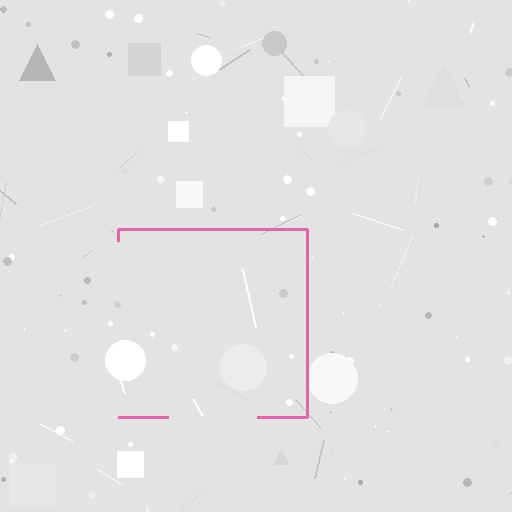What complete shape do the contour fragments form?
The contour fragments form a square.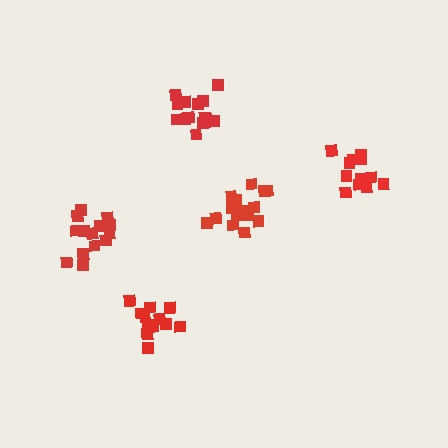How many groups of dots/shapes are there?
There are 5 groups.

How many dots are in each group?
Group 1: 14 dots, Group 2: 15 dots, Group 3: 13 dots, Group 4: 17 dots, Group 5: 13 dots (72 total).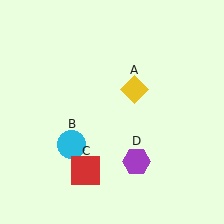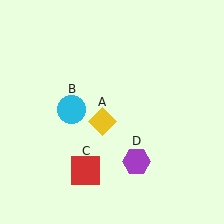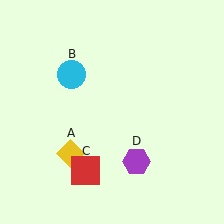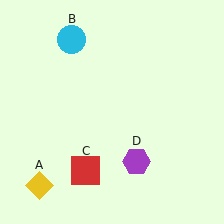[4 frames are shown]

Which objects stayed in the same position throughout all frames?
Red square (object C) and purple hexagon (object D) remained stationary.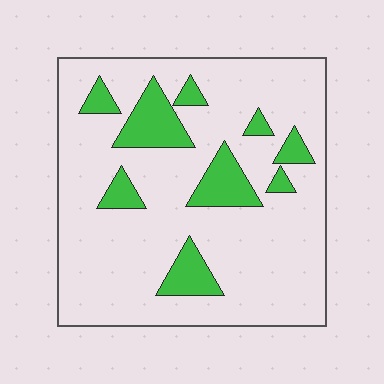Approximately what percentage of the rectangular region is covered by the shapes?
Approximately 15%.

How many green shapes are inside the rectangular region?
9.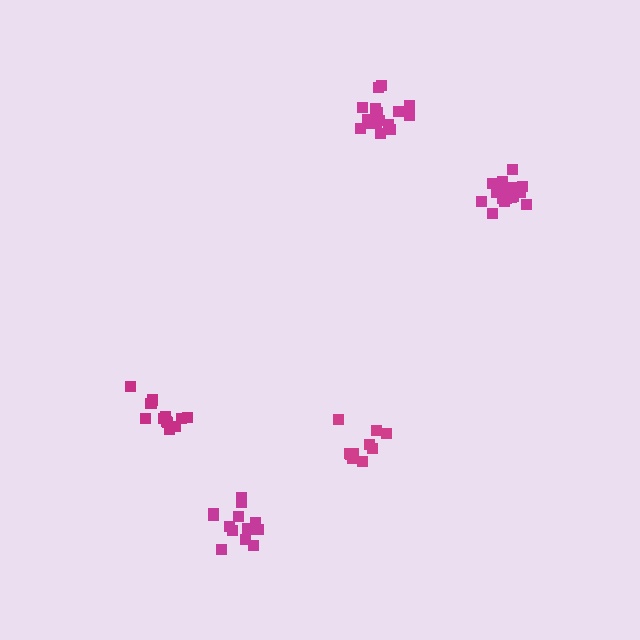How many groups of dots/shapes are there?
There are 5 groups.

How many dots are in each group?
Group 1: 16 dots, Group 2: 10 dots, Group 3: 16 dots, Group 4: 12 dots, Group 5: 14 dots (68 total).